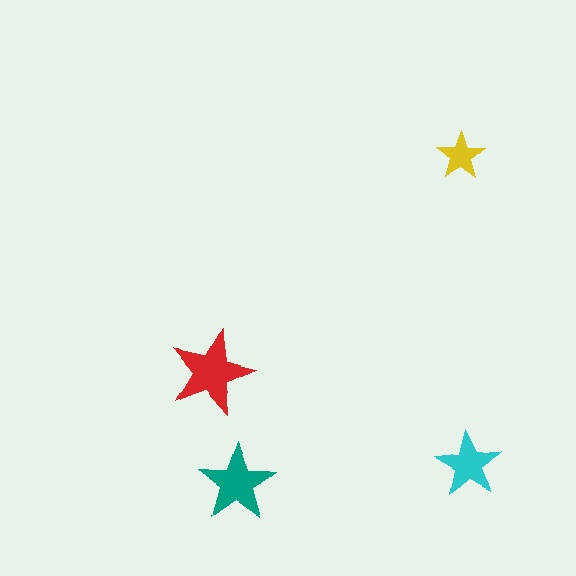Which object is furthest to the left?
The red star is leftmost.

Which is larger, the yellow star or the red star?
The red one.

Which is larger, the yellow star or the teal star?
The teal one.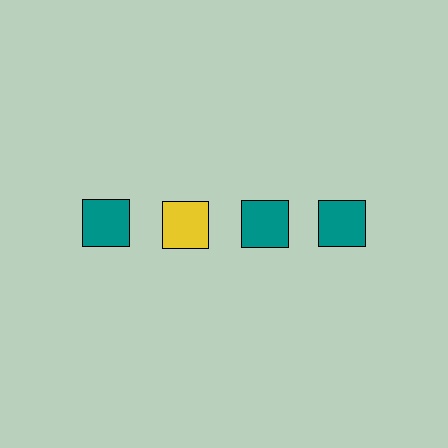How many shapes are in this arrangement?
There are 4 shapes arranged in a grid pattern.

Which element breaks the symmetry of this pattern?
The yellow square in the top row, second from left column breaks the symmetry. All other shapes are teal squares.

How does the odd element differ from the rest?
It has a different color: yellow instead of teal.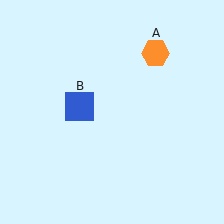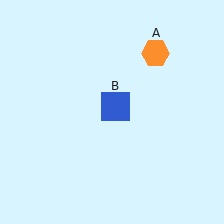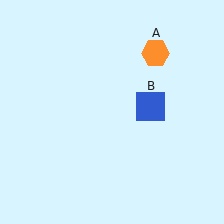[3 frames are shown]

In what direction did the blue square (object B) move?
The blue square (object B) moved right.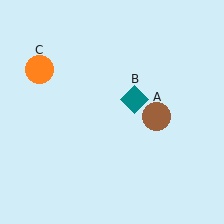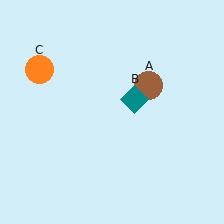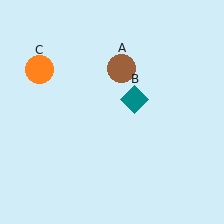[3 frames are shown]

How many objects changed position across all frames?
1 object changed position: brown circle (object A).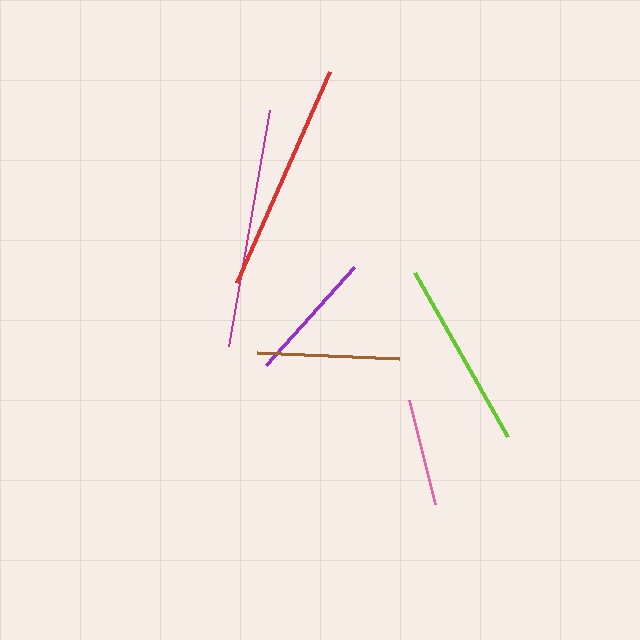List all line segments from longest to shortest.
From longest to shortest: magenta, red, lime, brown, purple, pink.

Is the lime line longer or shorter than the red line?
The red line is longer than the lime line.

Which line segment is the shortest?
The pink line is the shortest at approximately 107 pixels.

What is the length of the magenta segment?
The magenta segment is approximately 240 pixels long.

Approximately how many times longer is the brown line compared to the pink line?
The brown line is approximately 1.3 times the length of the pink line.